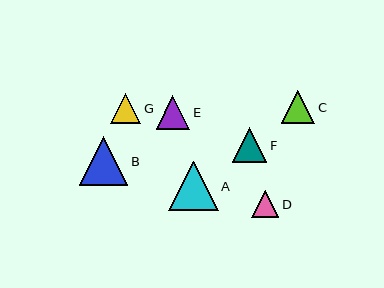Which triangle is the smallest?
Triangle D is the smallest with a size of approximately 27 pixels.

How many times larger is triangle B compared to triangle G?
Triangle B is approximately 1.6 times the size of triangle G.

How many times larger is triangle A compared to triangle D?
Triangle A is approximately 1.8 times the size of triangle D.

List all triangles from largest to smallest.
From largest to smallest: A, B, F, E, C, G, D.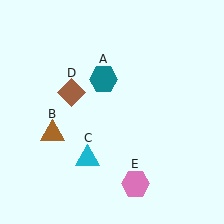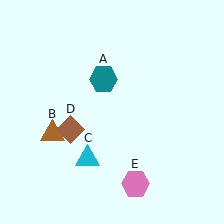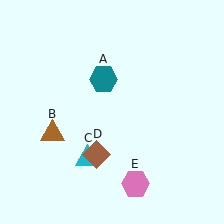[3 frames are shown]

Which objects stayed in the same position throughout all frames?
Teal hexagon (object A) and brown triangle (object B) and cyan triangle (object C) and pink hexagon (object E) remained stationary.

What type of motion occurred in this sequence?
The brown diamond (object D) rotated counterclockwise around the center of the scene.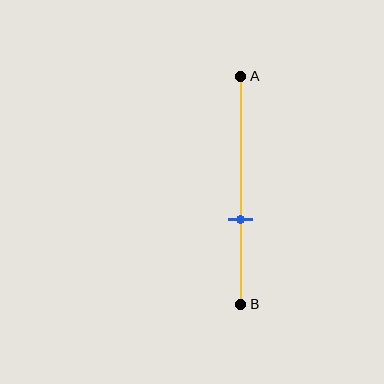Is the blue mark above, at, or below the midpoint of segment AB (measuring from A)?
The blue mark is below the midpoint of segment AB.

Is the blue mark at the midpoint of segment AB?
No, the mark is at about 65% from A, not at the 50% midpoint.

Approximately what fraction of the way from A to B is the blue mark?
The blue mark is approximately 65% of the way from A to B.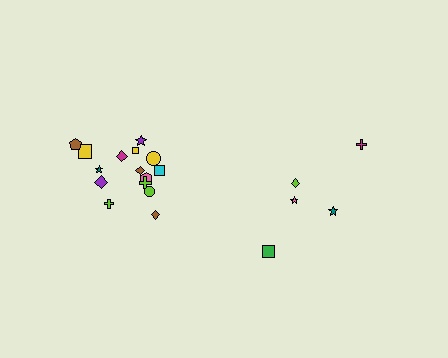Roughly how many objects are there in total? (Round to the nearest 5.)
Roughly 20 objects in total.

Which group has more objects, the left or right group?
The left group.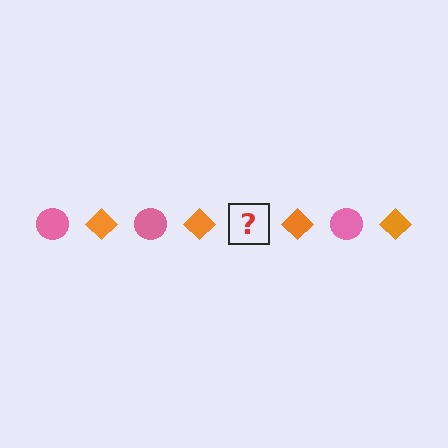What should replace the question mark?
The question mark should be replaced with a pink circle.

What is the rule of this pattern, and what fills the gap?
The rule is that the pattern alternates between pink circle and orange diamond. The gap should be filled with a pink circle.